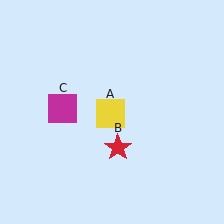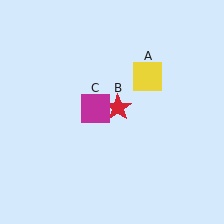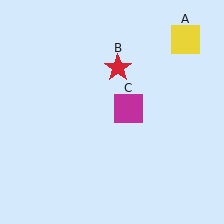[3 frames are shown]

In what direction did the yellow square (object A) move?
The yellow square (object A) moved up and to the right.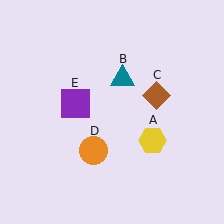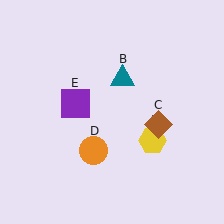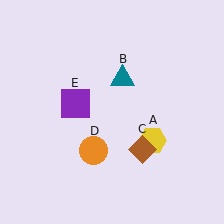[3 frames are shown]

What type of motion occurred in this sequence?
The brown diamond (object C) rotated clockwise around the center of the scene.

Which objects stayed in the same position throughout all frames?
Yellow hexagon (object A) and teal triangle (object B) and orange circle (object D) and purple square (object E) remained stationary.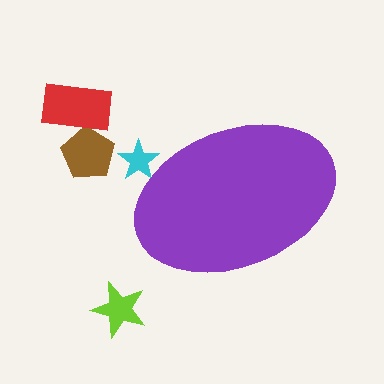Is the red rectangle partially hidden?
No, the red rectangle is fully visible.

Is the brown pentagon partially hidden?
No, the brown pentagon is fully visible.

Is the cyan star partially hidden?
Yes, the cyan star is partially hidden behind the purple ellipse.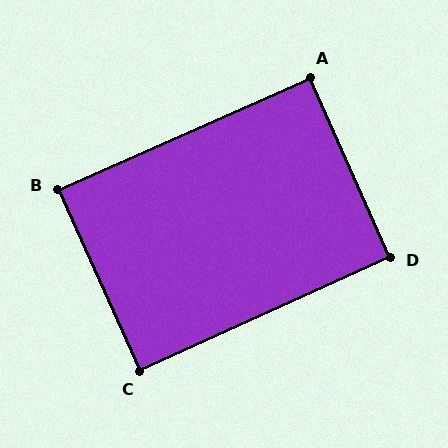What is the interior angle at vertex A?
Approximately 90 degrees (approximately right).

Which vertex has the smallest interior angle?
B, at approximately 90 degrees.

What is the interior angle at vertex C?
Approximately 90 degrees (approximately right).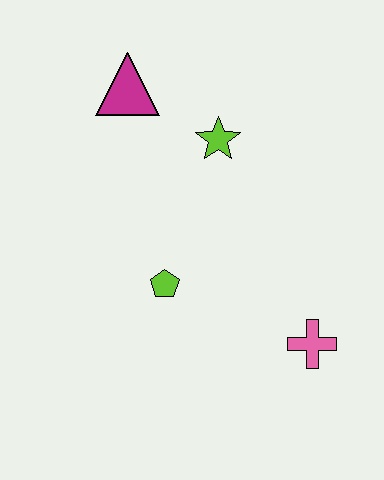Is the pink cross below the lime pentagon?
Yes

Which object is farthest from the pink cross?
The magenta triangle is farthest from the pink cross.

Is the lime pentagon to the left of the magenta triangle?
No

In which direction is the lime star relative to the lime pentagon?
The lime star is above the lime pentagon.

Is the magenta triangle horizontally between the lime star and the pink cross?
No